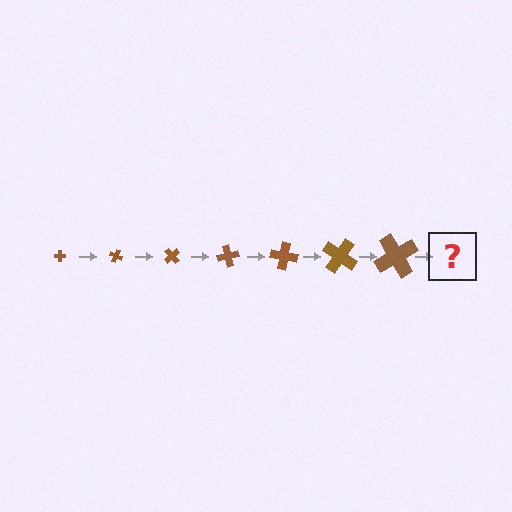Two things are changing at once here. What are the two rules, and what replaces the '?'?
The two rules are that the cross grows larger each step and it rotates 25 degrees each step. The '?' should be a cross, larger than the previous one and rotated 175 degrees from the start.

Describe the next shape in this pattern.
It should be a cross, larger than the previous one and rotated 175 degrees from the start.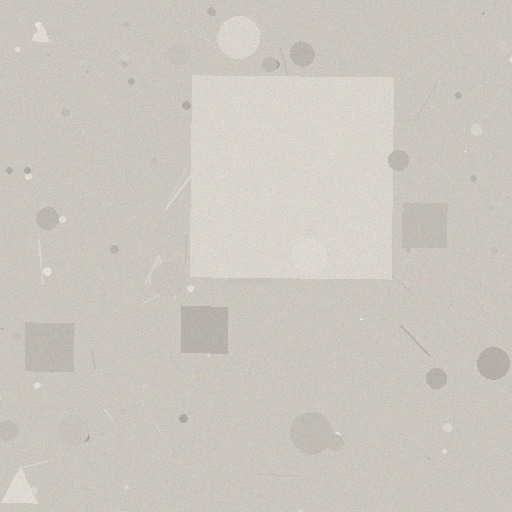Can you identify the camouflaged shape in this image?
The camouflaged shape is a square.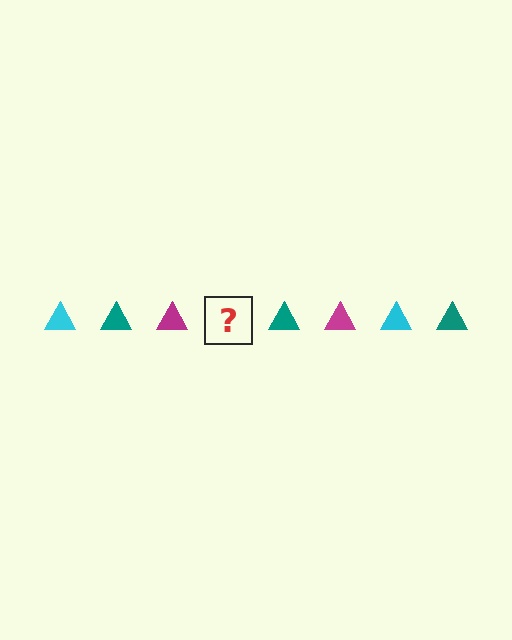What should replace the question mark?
The question mark should be replaced with a cyan triangle.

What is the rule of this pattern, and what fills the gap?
The rule is that the pattern cycles through cyan, teal, magenta triangles. The gap should be filled with a cyan triangle.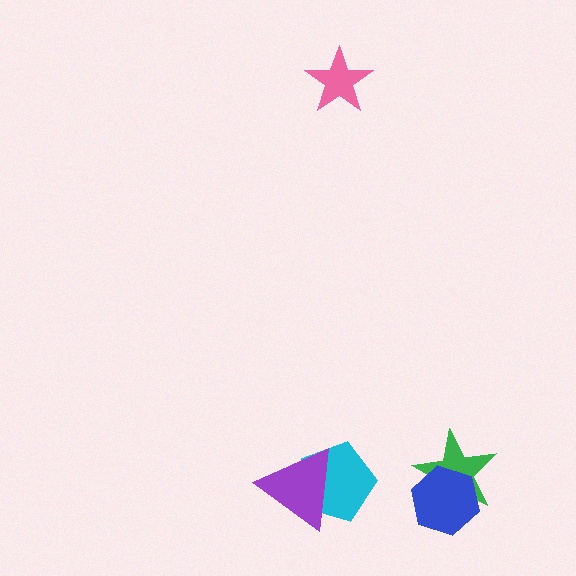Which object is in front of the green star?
The blue hexagon is in front of the green star.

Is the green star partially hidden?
Yes, it is partially covered by another shape.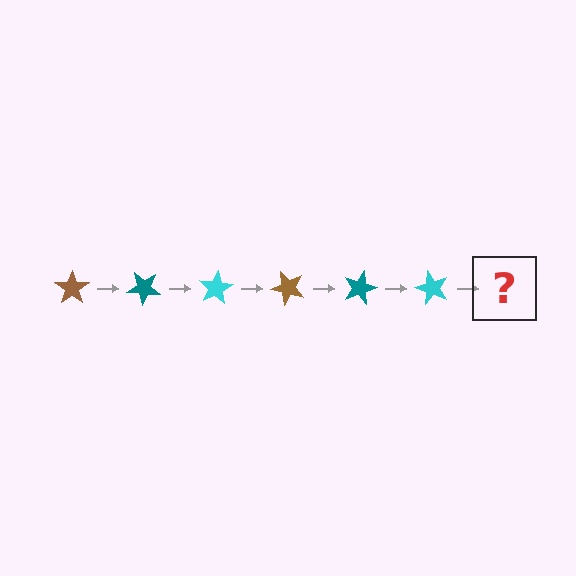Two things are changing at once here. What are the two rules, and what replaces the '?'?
The two rules are that it rotates 40 degrees each step and the color cycles through brown, teal, and cyan. The '?' should be a brown star, rotated 240 degrees from the start.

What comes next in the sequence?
The next element should be a brown star, rotated 240 degrees from the start.